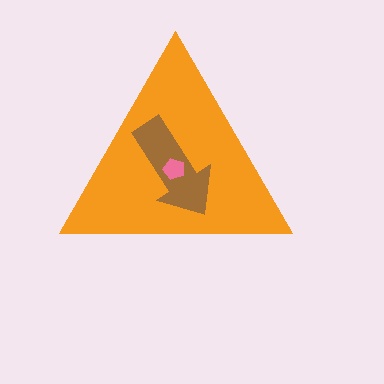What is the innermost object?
The pink pentagon.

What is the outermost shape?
The orange triangle.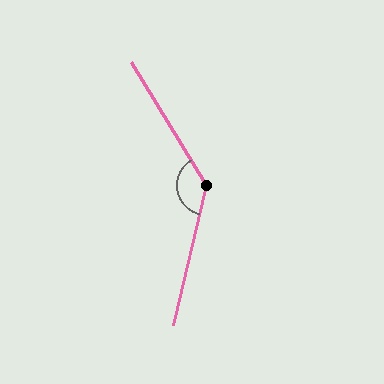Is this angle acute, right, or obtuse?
It is obtuse.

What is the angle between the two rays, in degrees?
Approximately 135 degrees.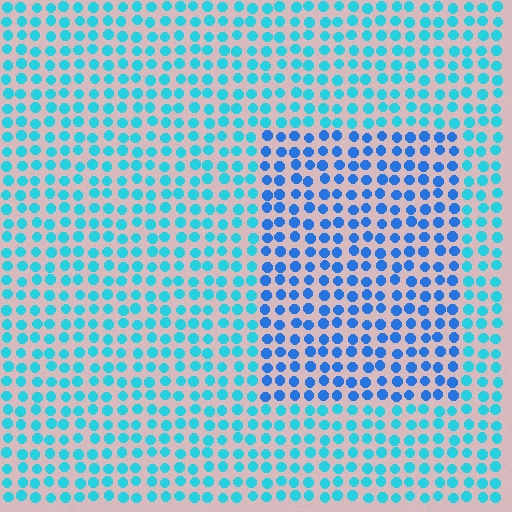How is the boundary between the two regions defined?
The boundary is defined purely by a slight shift in hue (about 30 degrees). Spacing, size, and orientation are identical on both sides.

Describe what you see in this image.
The image is filled with small cyan elements in a uniform arrangement. A rectangle-shaped region is visible where the elements are tinted to a slightly different hue, forming a subtle color boundary.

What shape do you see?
I see a rectangle.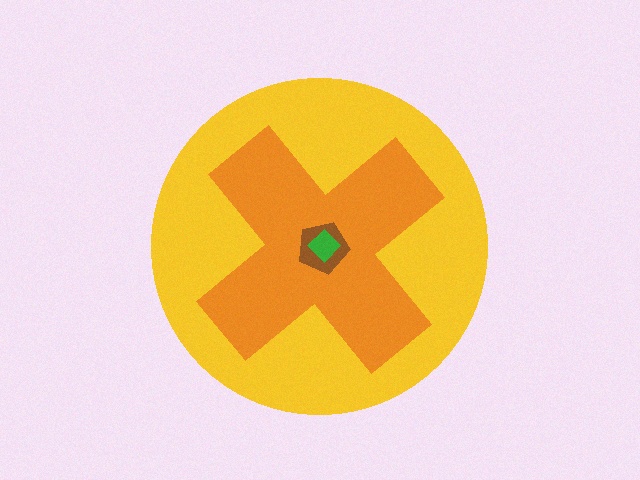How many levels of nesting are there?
4.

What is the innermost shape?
The green diamond.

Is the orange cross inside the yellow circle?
Yes.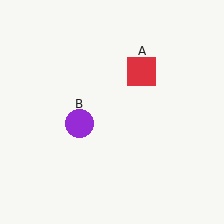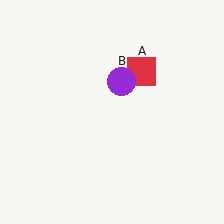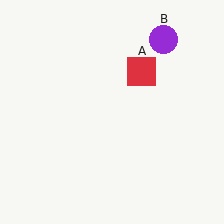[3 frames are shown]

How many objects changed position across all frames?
1 object changed position: purple circle (object B).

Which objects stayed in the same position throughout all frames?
Red square (object A) remained stationary.